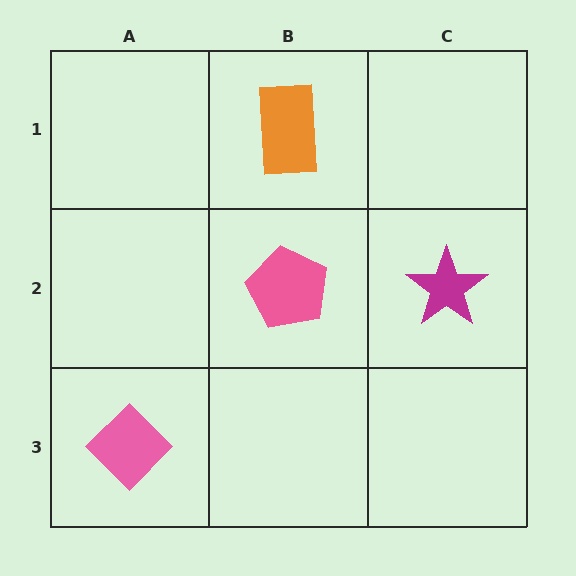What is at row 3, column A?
A pink diamond.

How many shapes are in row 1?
1 shape.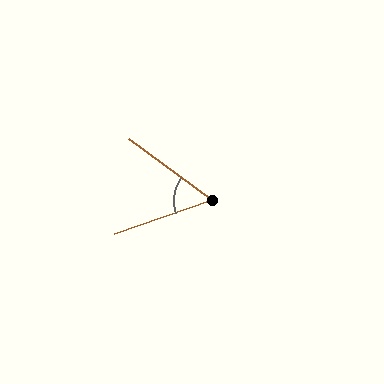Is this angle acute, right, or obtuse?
It is acute.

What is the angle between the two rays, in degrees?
Approximately 55 degrees.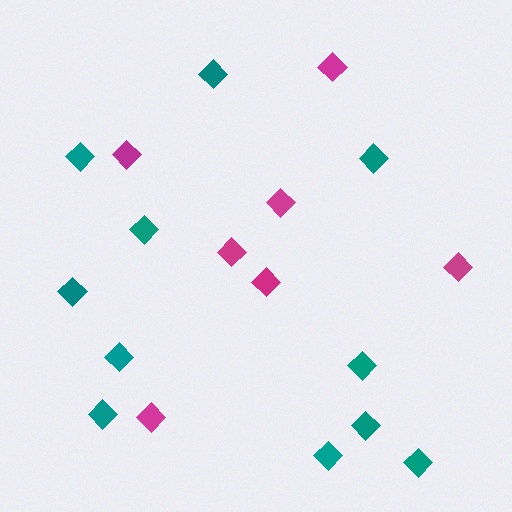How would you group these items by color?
There are 2 groups: one group of teal diamonds (11) and one group of magenta diamonds (7).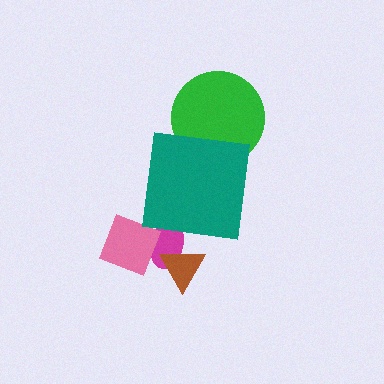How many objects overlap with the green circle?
1 object overlaps with the green circle.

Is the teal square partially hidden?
No, no other shape covers it.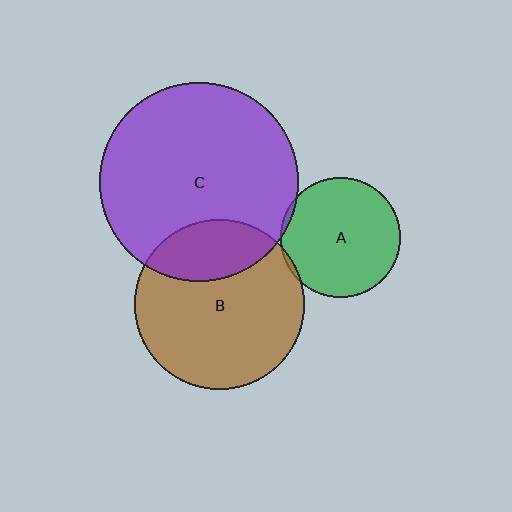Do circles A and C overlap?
Yes.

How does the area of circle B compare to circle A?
Approximately 2.0 times.